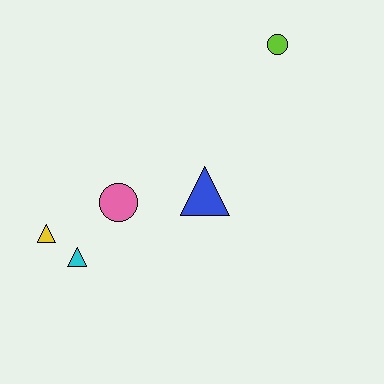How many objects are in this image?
There are 5 objects.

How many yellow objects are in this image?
There is 1 yellow object.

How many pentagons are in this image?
There are no pentagons.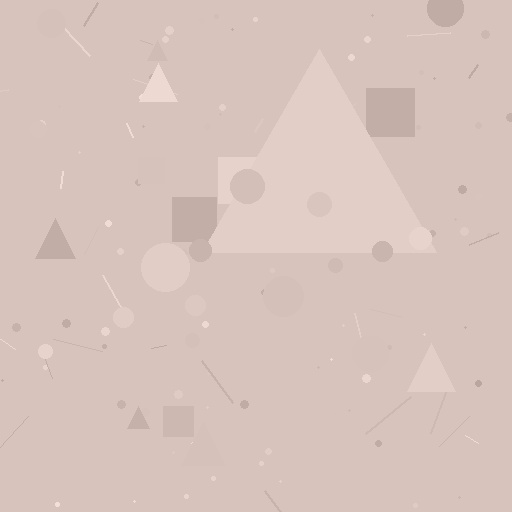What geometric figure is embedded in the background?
A triangle is embedded in the background.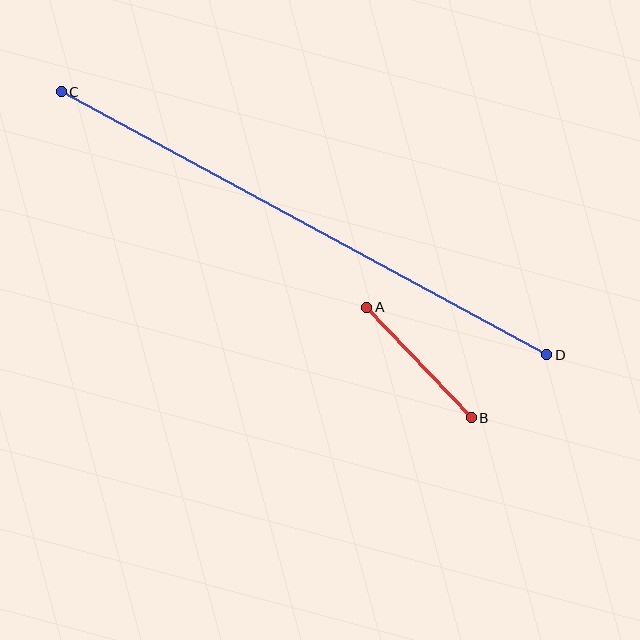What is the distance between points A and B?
The distance is approximately 152 pixels.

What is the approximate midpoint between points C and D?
The midpoint is at approximately (304, 223) pixels.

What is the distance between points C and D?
The distance is approximately 552 pixels.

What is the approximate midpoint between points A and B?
The midpoint is at approximately (419, 363) pixels.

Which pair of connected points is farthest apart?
Points C and D are farthest apart.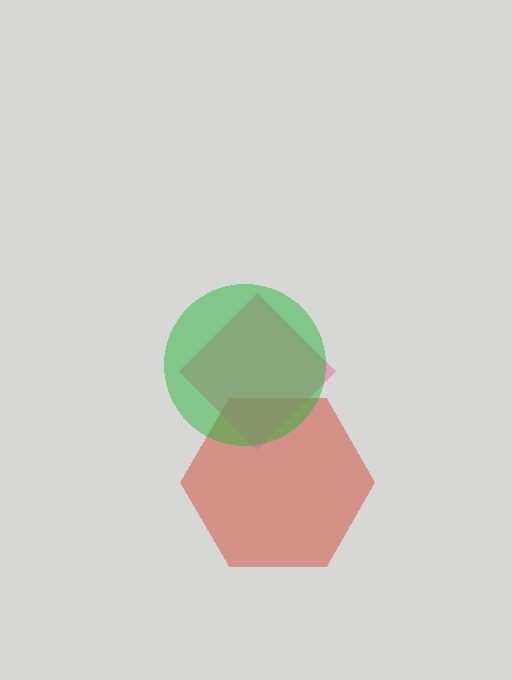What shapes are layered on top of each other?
The layered shapes are: a red hexagon, a pink diamond, a green circle.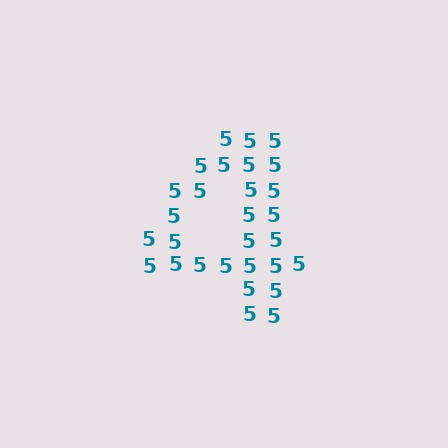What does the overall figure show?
The overall figure shows the digit 4.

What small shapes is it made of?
It is made of small digit 5's.